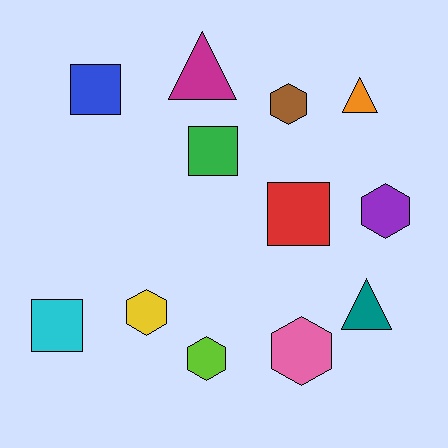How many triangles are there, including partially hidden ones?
There are 3 triangles.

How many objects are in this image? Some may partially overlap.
There are 12 objects.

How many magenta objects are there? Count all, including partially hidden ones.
There is 1 magenta object.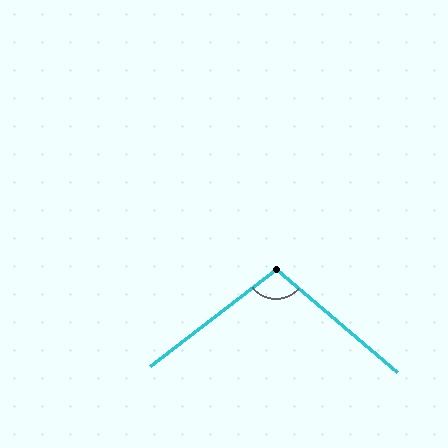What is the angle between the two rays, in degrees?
Approximately 102 degrees.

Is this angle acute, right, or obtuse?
It is obtuse.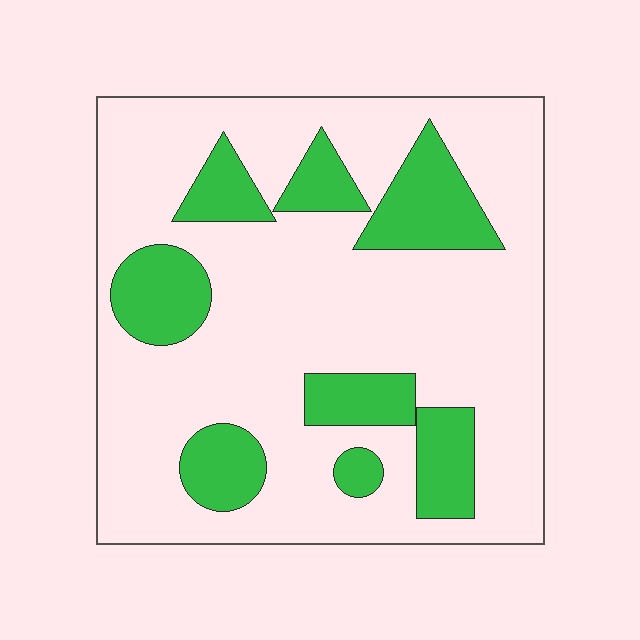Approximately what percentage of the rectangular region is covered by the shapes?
Approximately 25%.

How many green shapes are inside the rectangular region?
8.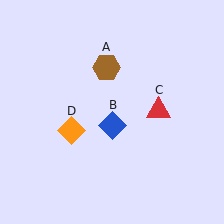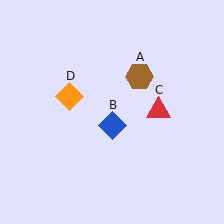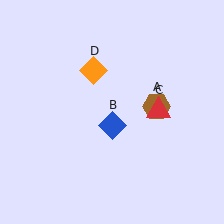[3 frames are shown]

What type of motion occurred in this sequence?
The brown hexagon (object A), orange diamond (object D) rotated clockwise around the center of the scene.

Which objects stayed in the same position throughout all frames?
Blue diamond (object B) and red triangle (object C) remained stationary.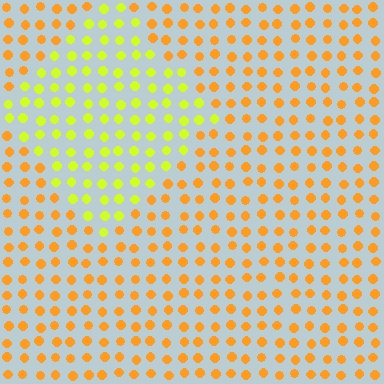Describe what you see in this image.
The image is filled with small orange elements in a uniform arrangement. A diamond-shaped region is visible where the elements are tinted to a slightly different hue, forming a subtle color boundary.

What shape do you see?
I see a diamond.